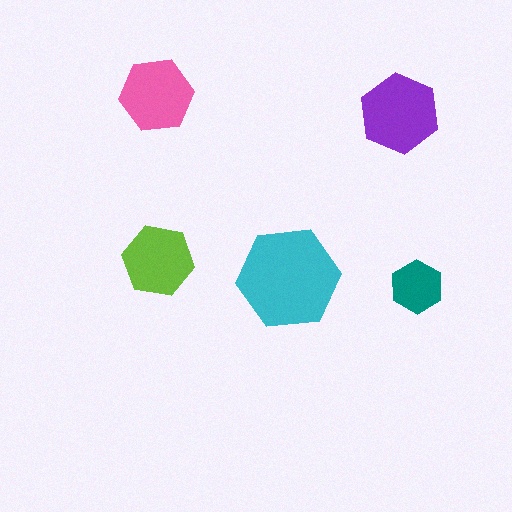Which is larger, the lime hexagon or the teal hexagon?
The lime one.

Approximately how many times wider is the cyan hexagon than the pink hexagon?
About 1.5 times wider.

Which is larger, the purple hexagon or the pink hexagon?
The purple one.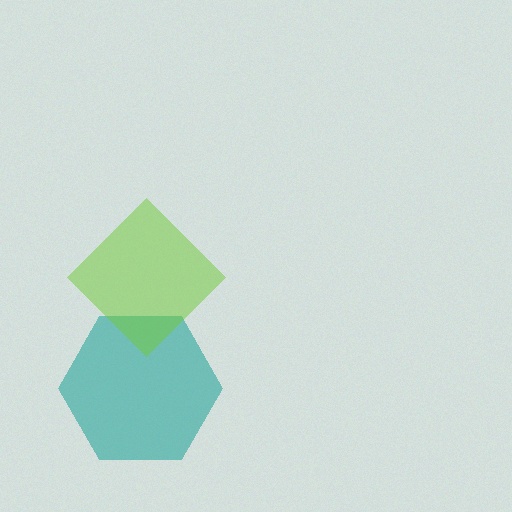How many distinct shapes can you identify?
There are 2 distinct shapes: a teal hexagon, a lime diamond.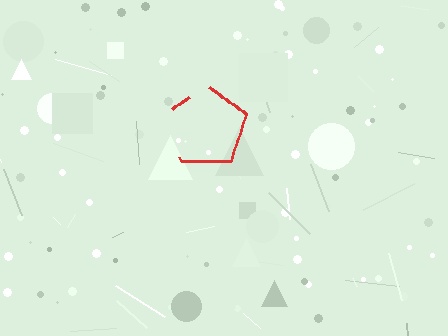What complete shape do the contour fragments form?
The contour fragments form a pentagon.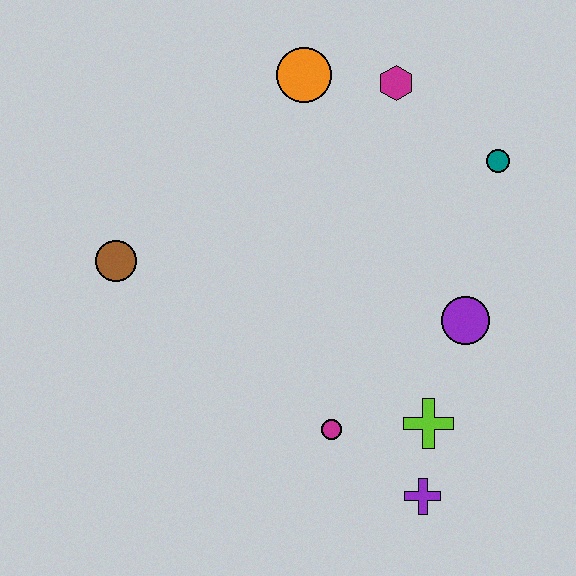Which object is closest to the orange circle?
The magenta hexagon is closest to the orange circle.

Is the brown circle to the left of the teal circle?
Yes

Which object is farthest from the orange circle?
The purple cross is farthest from the orange circle.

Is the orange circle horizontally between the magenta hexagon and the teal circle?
No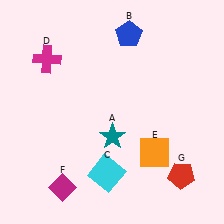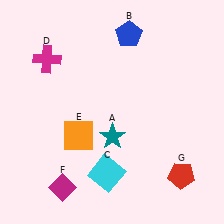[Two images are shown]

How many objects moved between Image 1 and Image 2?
1 object moved between the two images.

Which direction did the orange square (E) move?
The orange square (E) moved left.